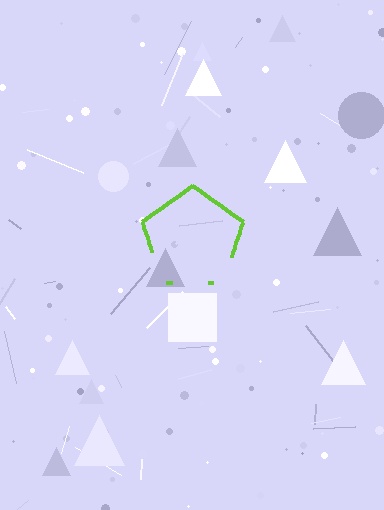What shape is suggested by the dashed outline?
The dashed outline suggests a pentagon.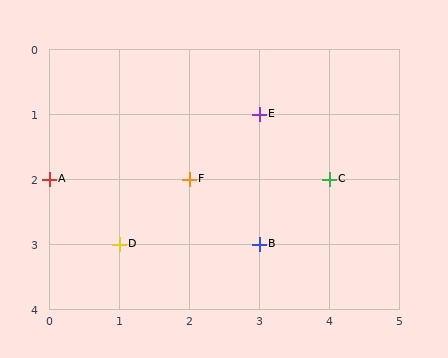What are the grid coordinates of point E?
Point E is at grid coordinates (3, 1).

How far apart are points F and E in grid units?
Points F and E are 1 column and 1 row apart (about 1.4 grid units diagonally).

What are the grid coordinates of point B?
Point B is at grid coordinates (3, 3).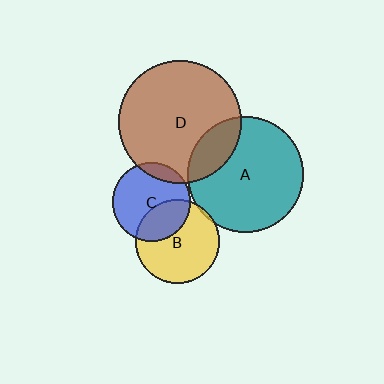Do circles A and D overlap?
Yes.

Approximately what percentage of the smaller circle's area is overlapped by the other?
Approximately 20%.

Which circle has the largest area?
Circle D (brown).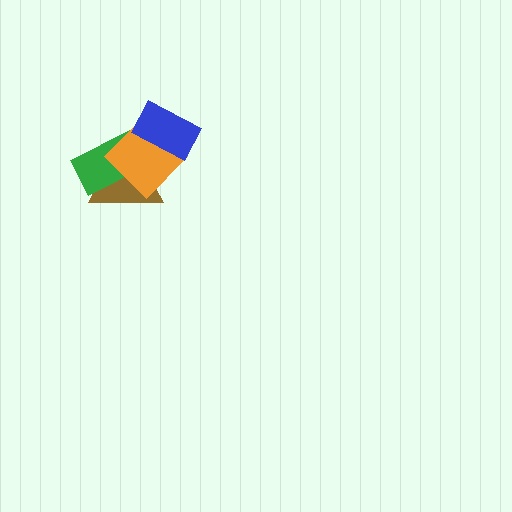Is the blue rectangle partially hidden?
No, no other shape covers it.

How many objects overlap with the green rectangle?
2 objects overlap with the green rectangle.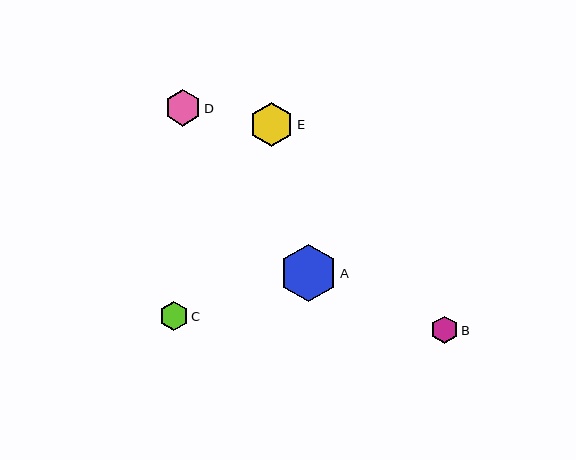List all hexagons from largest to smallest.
From largest to smallest: A, E, D, C, B.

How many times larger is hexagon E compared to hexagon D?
Hexagon E is approximately 1.2 times the size of hexagon D.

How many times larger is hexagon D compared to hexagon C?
Hexagon D is approximately 1.3 times the size of hexagon C.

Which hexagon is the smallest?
Hexagon B is the smallest with a size of approximately 27 pixels.